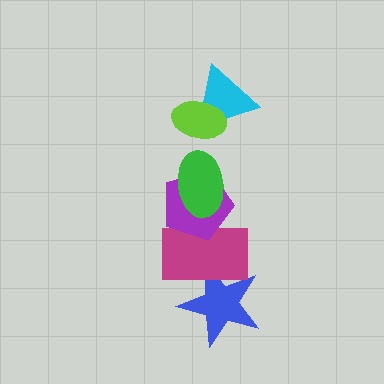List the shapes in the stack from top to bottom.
From top to bottom: the lime ellipse, the cyan triangle, the green ellipse, the purple pentagon, the magenta rectangle, the blue star.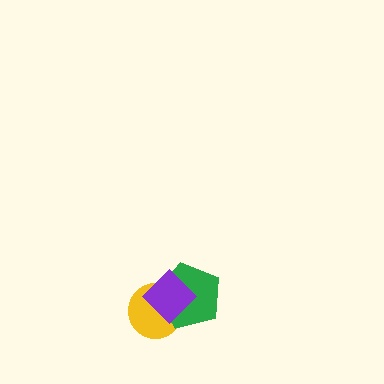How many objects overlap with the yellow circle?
2 objects overlap with the yellow circle.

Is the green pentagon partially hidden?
Yes, it is partially covered by another shape.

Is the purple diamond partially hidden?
No, no other shape covers it.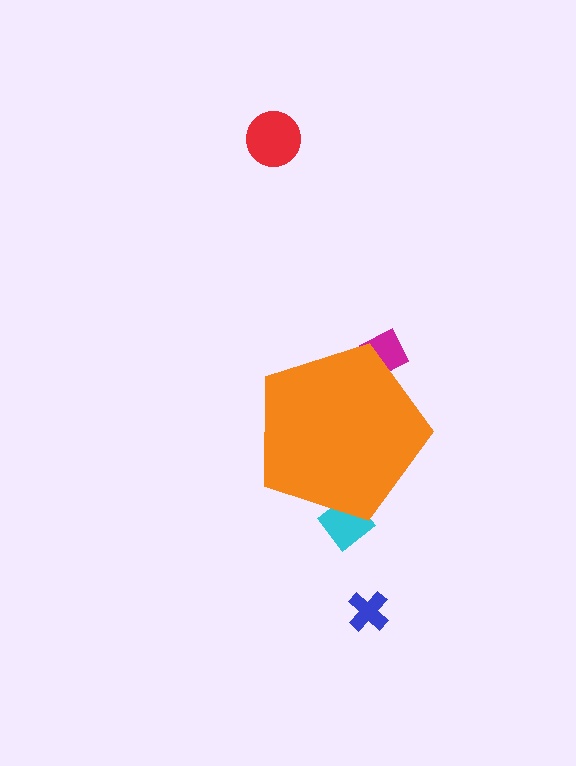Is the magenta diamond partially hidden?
Yes, the magenta diamond is partially hidden behind the orange pentagon.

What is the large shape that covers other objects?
An orange pentagon.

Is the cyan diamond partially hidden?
Yes, the cyan diamond is partially hidden behind the orange pentagon.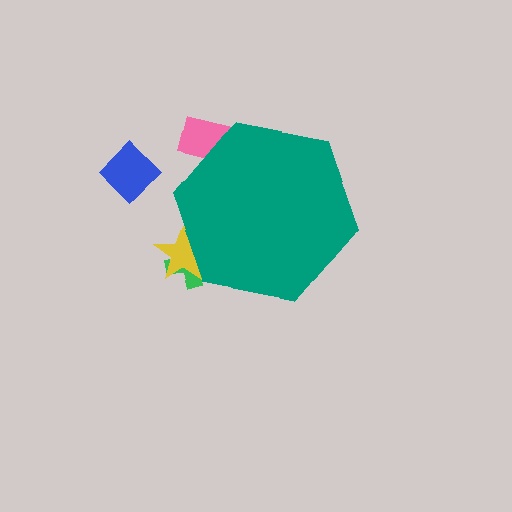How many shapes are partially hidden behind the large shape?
3 shapes are partially hidden.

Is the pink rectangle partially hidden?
Yes, the pink rectangle is partially hidden behind the teal hexagon.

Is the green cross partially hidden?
Yes, the green cross is partially hidden behind the teal hexagon.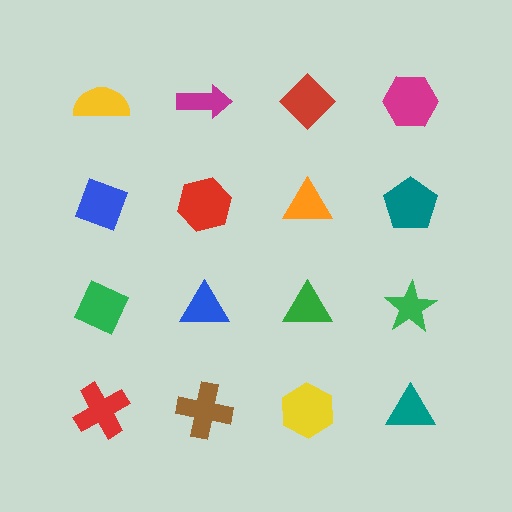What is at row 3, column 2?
A blue triangle.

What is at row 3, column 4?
A green star.